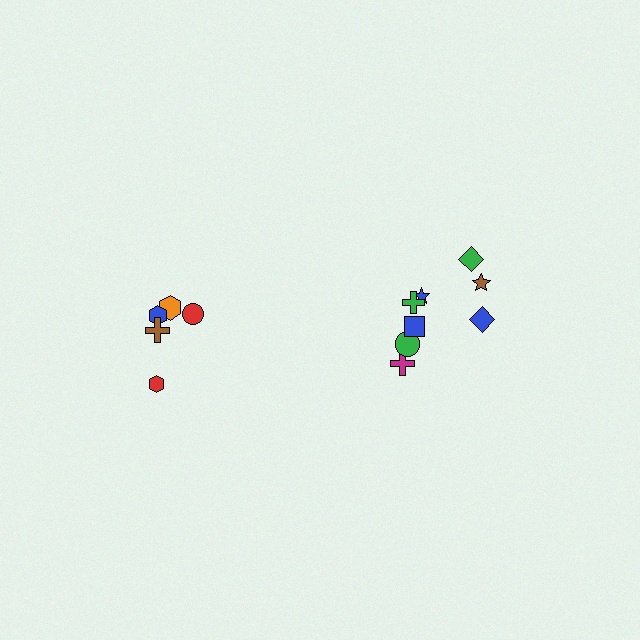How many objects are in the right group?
There are 8 objects.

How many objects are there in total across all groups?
There are 13 objects.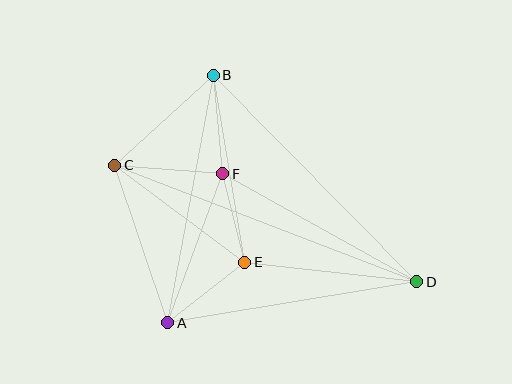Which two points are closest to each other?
Points E and F are closest to each other.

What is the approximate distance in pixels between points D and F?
The distance between D and F is approximately 222 pixels.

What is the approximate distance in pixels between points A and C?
The distance between A and C is approximately 166 pixels.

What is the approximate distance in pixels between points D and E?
The distance between D and E is approximately 173 pixels.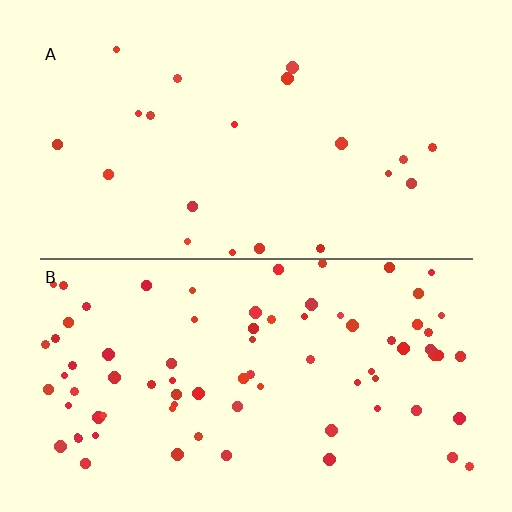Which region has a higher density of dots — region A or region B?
B (the bottom).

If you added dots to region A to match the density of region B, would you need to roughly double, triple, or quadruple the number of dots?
Approximately quadruple.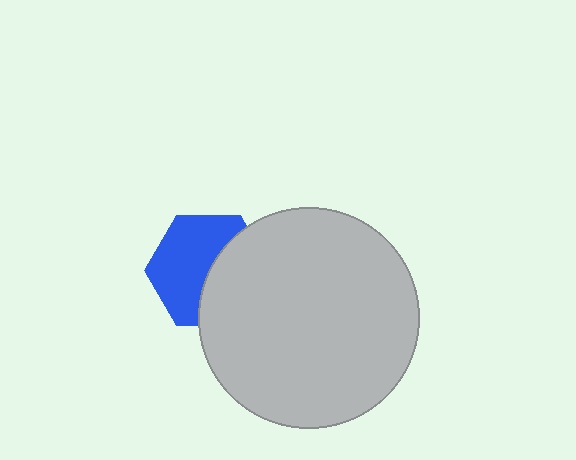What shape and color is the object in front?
The object in front is a light gray circle.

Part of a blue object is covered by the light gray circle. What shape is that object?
It is a hexagon.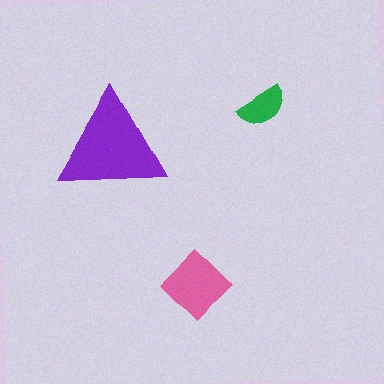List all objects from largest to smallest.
The purple triangle, the pink diamond, the green semicircle.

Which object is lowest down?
The pink diamond is bottommost.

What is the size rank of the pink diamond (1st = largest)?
2nd.